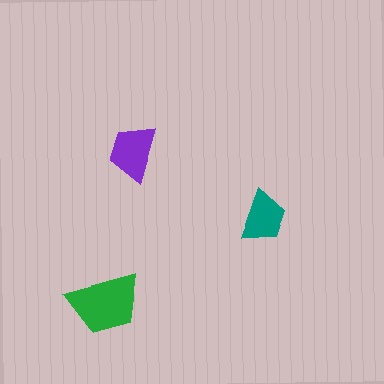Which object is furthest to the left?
The green trapezoid is leftmost.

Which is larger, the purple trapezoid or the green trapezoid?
The green one.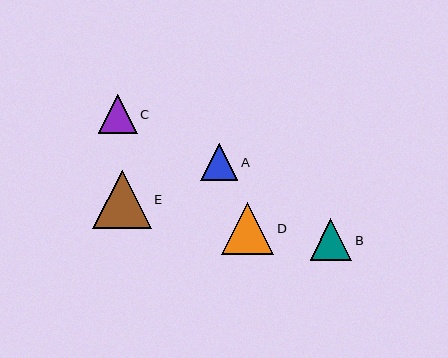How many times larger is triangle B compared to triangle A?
Triangle B is approximately 1.1 times the size of triangle A.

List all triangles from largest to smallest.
From largest to smallest: E, D, B, C, A.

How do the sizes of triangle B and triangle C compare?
Triangle B and triangle C are approximately the same size.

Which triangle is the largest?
Triangle E is the largest with a size of approximately 58 pixels.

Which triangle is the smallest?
Triangle A is the smallest with a size of approximately 37 pixels.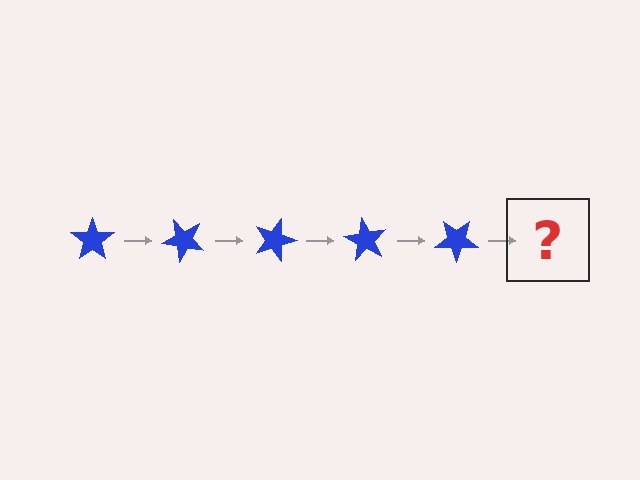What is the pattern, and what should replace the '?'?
The pattern is that the star rotates 45 degrees each step. The '?' should be a blue star rotated 225 degrees.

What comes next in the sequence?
The next element should be a blue star rotated 225 degrees.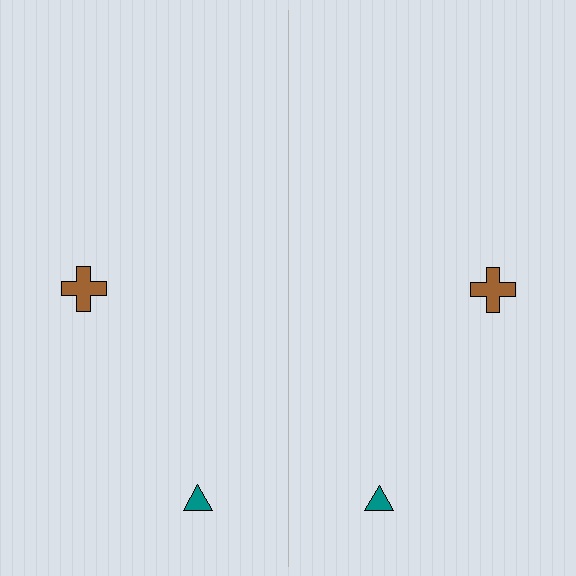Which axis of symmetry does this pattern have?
The pattern has a vertical axis of symmetry running through the center of the image.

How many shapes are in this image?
There are 4 shapes in this image.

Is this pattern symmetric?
Yes, this pattern has bilateral (reflection) symmetry.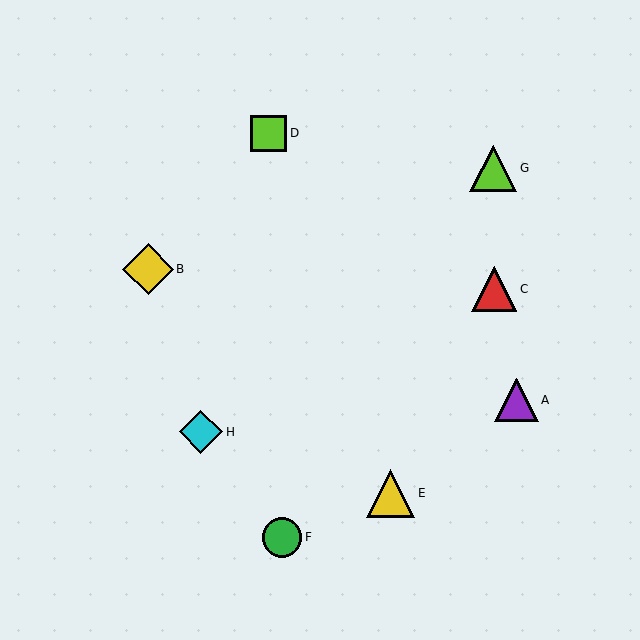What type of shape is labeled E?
Shape E is a yellow triangle.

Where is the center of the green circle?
The center of the green circle is at (282, 537).